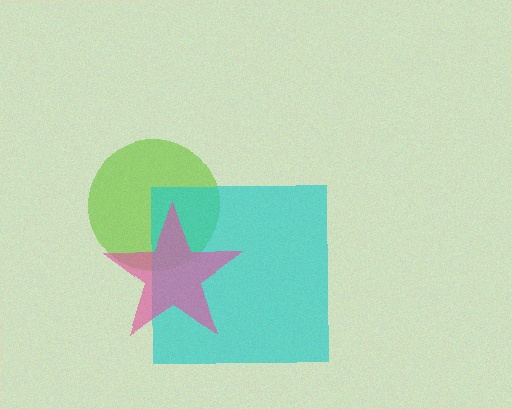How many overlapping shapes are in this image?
There are 3 overlapping shapes in the image.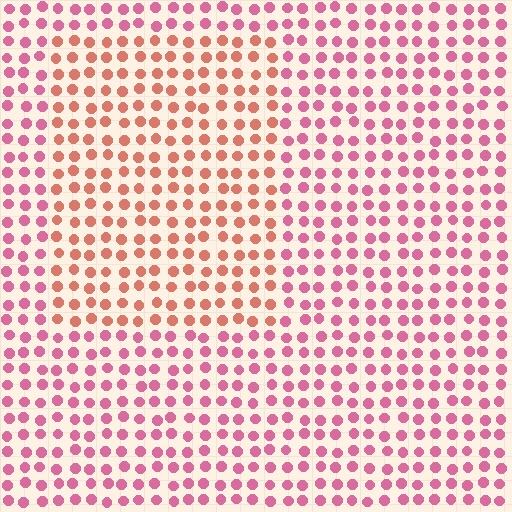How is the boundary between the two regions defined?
The boundary is defined purely by a slight shift in hue (about 34 degrees). Spacing, size, and orientation are identical on both sides.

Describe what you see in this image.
The image is filled with small pink elements in a uniform arrangement. A rectangle-shaped region is visible where the elements are tinted to a slightly different hue, forming a subtle color boundary.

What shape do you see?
I see a rectangle.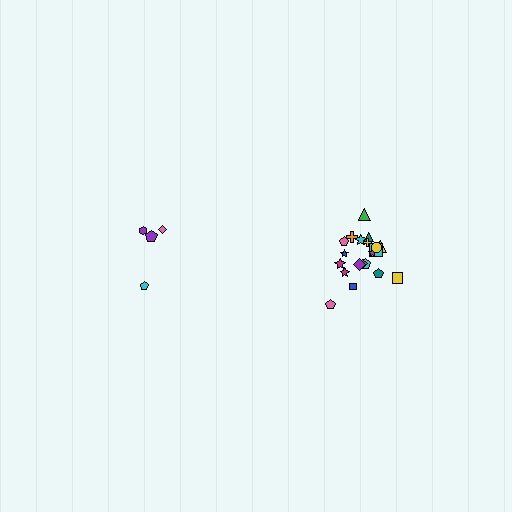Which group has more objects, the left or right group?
The right group.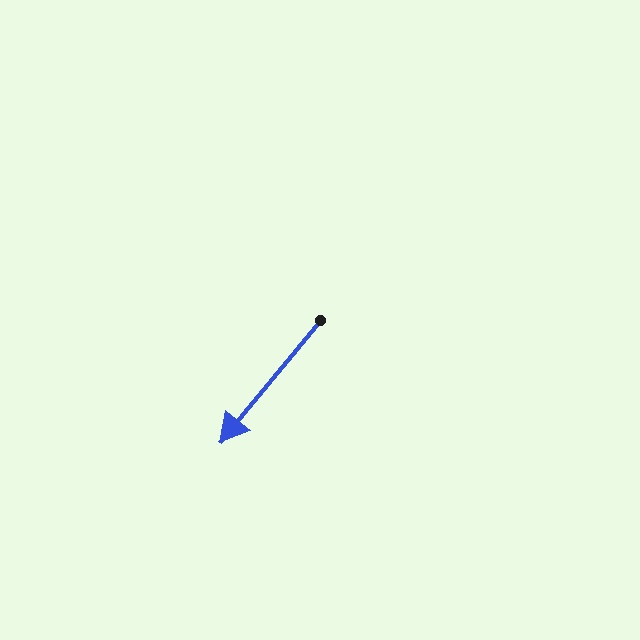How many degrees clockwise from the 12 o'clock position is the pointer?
Approximately 219 degrees.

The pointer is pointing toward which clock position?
Roughly 7 o'clock.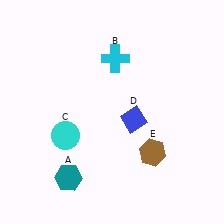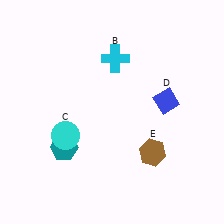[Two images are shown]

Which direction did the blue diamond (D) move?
The blue diamond (D) moved right.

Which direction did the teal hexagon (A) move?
The teal hexagon (A) moved up.